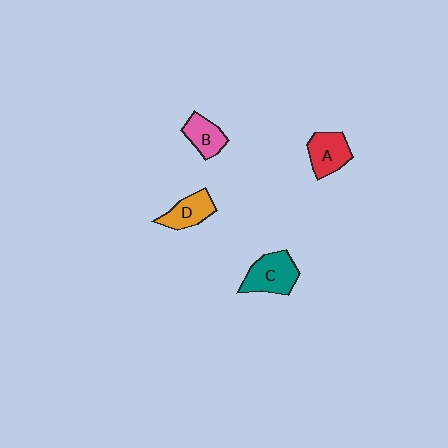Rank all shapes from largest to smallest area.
From largest to smallest: C (teal), A (red), D (orange), B (pink).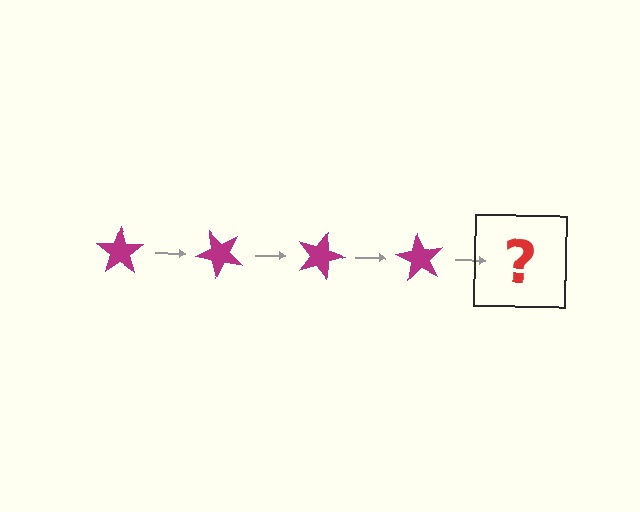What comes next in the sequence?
The next element should be a magenta star rotated 180 degrees.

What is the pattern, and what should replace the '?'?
The pattern is that the star rotates 45 degrees each step. The '?' should be a magenta star rotated 180 degrees.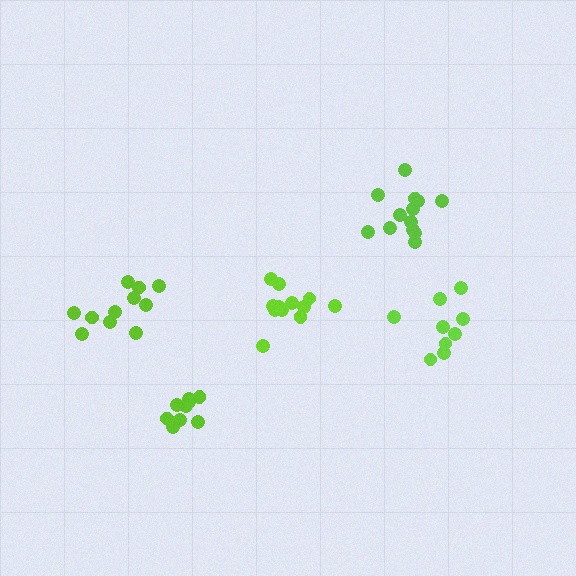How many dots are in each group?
Group 1: 12 dots, Group 2: 13 dots, Group 3: 9 dots, Group 4: 9 dots, Group 5: 11 dots (54 total).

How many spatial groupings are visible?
There are 5 spatial groupings.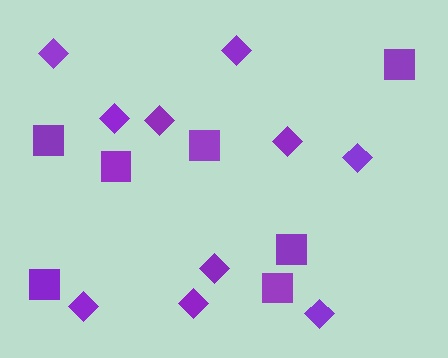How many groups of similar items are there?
There are 2 groups: one group of diamonds (10) and one group of squares (7).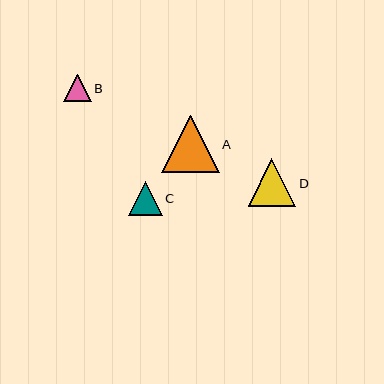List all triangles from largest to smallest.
From largest to smallest: A, D, C, B.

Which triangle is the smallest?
Triangle B is the smallest with a size of approximately 27 pixels.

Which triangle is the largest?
Triangle A is the largest with a size of approximately 58 pixels.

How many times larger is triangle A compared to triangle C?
Triangle A is approximately 1.7 times the size of triangle C.